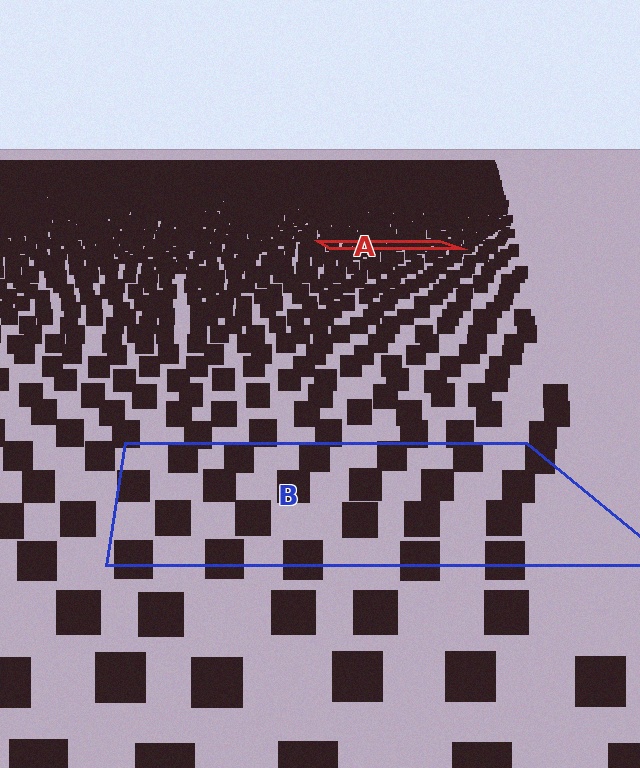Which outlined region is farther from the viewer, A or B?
Region A is farther from the viewer — the texture elements inside it appear smaller and more densely packed.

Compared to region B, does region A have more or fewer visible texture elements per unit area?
Region A has more texture elements per unit area — they are packed more densely because it is farther away.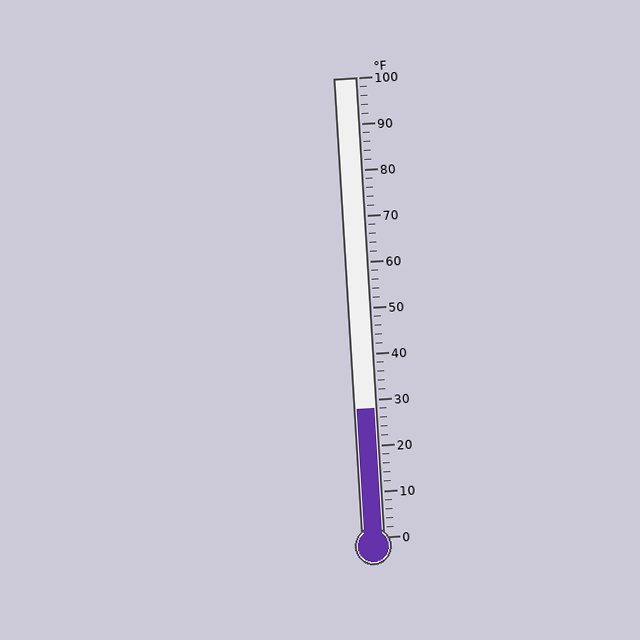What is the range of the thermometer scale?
The thermometer scale ranges from 0°F to 100°F.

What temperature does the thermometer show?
The thermometer shows approximately 28°F.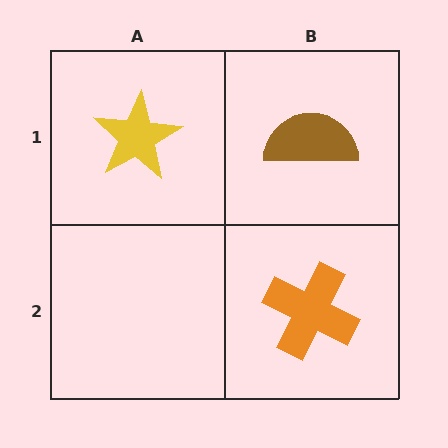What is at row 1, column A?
A yellow star.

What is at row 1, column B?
A brown semicircle.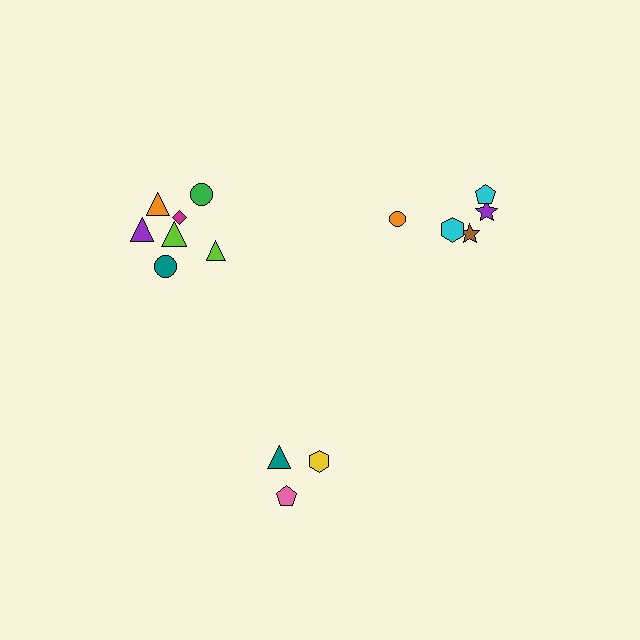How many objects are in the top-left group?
There are 7 objects.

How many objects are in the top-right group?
There are 5 objects.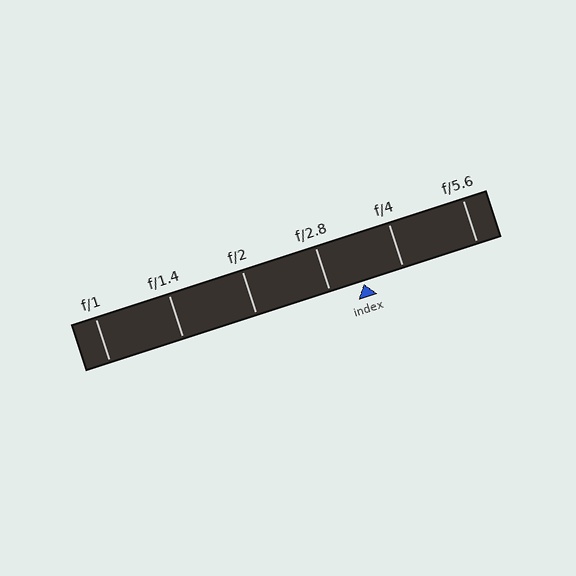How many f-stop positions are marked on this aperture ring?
There are 6 f-stop positions marked.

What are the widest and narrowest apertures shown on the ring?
The widest aperture shown is f/1 and the narrowest is f/5.6.